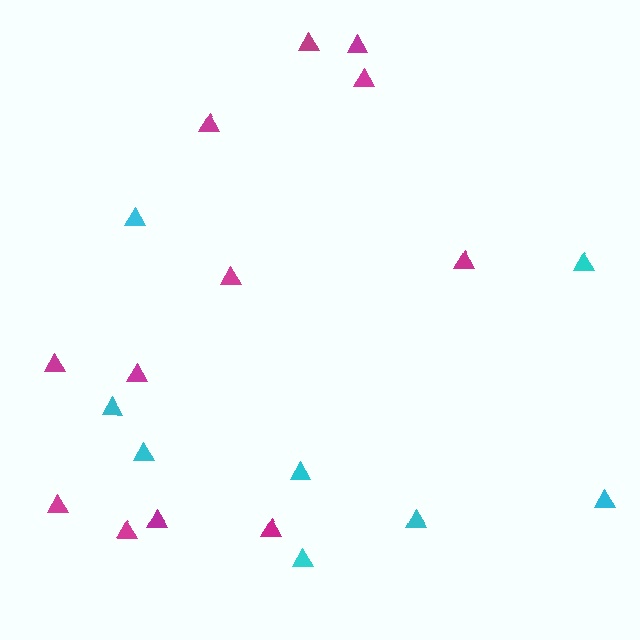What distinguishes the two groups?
There are 2 groups: one group of magenta triangles (12) and one group of cyan triangles (8).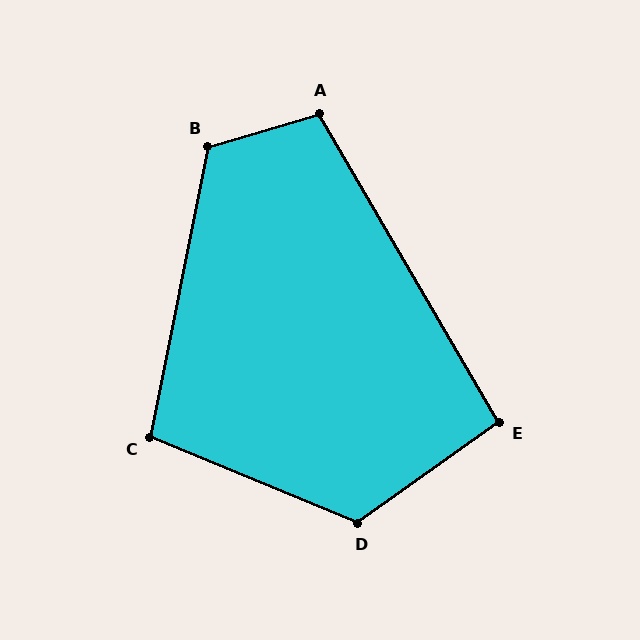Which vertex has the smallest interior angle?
E, at approximately 95 degrees.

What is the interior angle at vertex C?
Approximately 101 degrees (obtuse).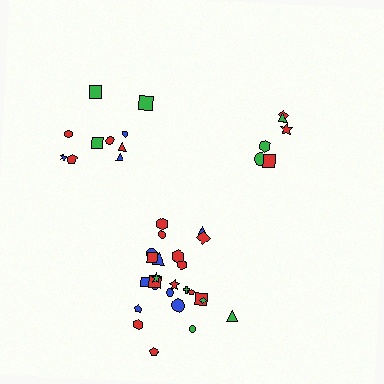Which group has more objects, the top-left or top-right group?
The top-left group.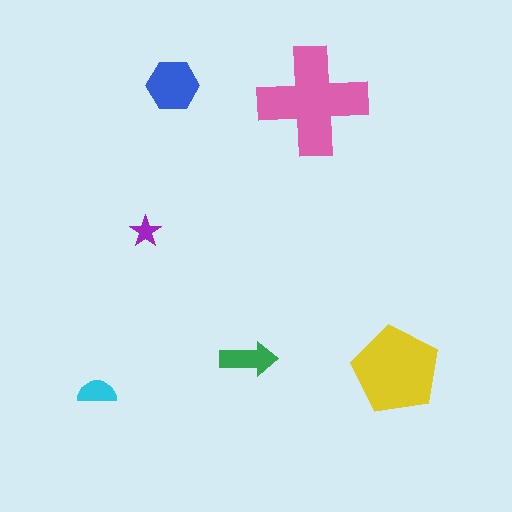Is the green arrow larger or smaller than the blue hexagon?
Smaller.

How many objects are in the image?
There are 6 objects in the image.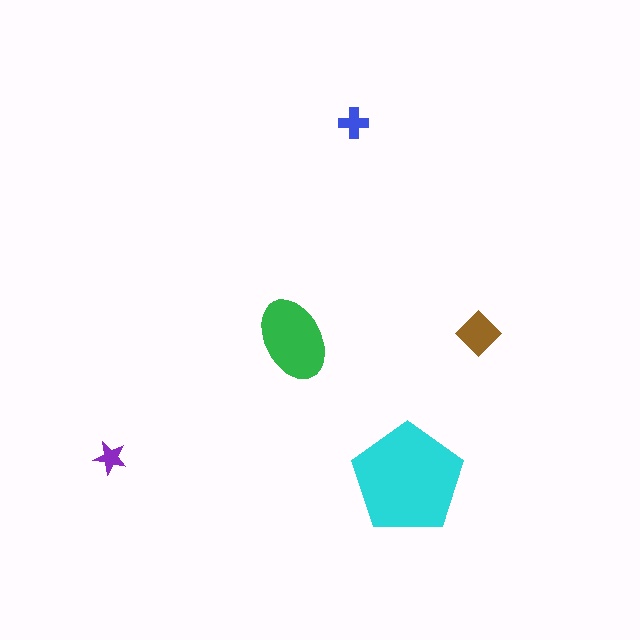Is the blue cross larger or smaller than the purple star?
Larger.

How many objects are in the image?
There are 5 objects in the image.